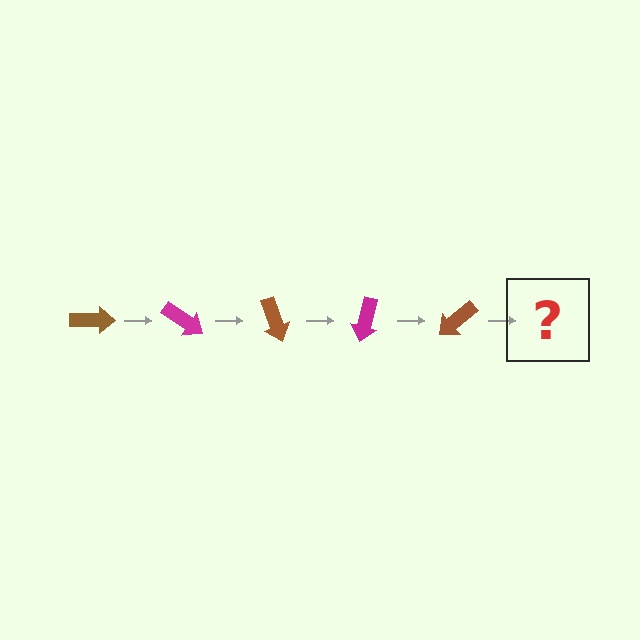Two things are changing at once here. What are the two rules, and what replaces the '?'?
The two rules are that it rotates 35 degrees each step and the color cycles through brown and magenta. The '?' should be a magenta arrow, rotated 175 degrees from the start.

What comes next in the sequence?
The next element should be a magenta arrow, rotated 175 degrees from the start.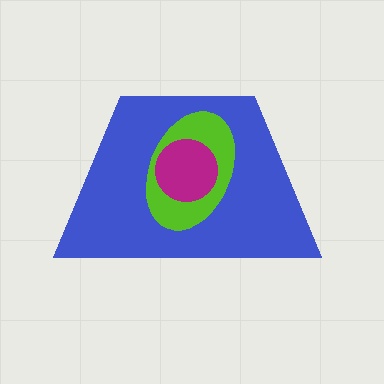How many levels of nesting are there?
3.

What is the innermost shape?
The magenta circle.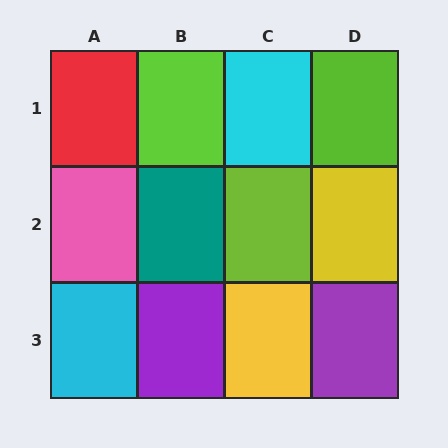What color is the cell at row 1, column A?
Red.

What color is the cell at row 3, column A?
Cyan.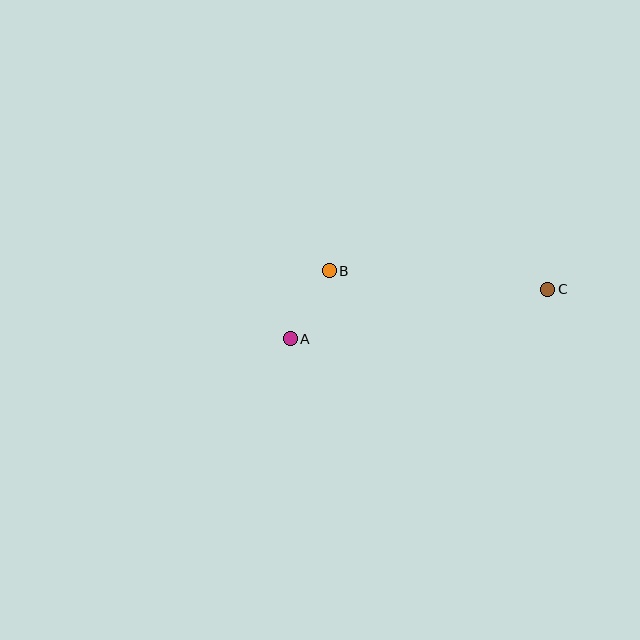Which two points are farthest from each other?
Points A and C are farthest from each other.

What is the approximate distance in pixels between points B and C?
The distance between B and C is approximately 219 pixels.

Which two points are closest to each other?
Points A and B are closest to each other.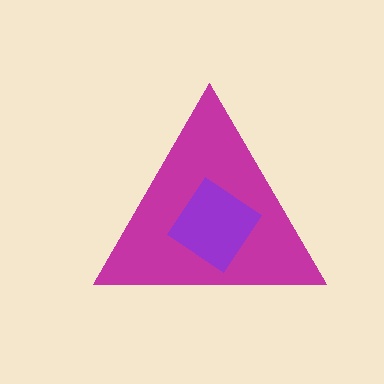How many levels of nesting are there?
2.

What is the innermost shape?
The purple diamond.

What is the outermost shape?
The magenta triangle.